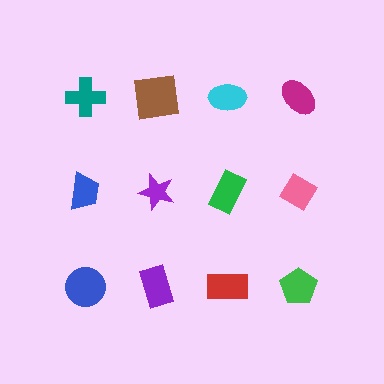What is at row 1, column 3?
A cyan ellipse.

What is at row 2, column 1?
A blue trapezoid.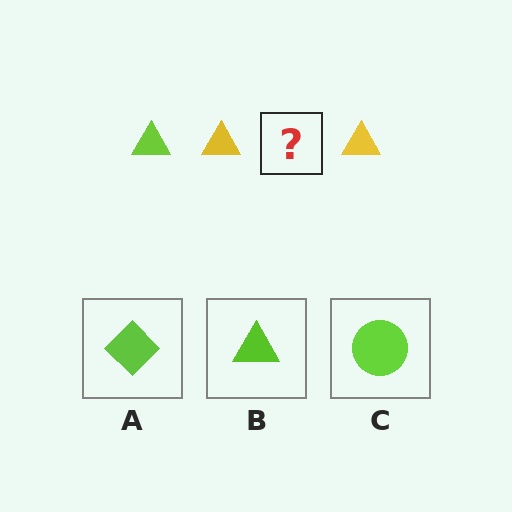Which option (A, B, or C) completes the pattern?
B.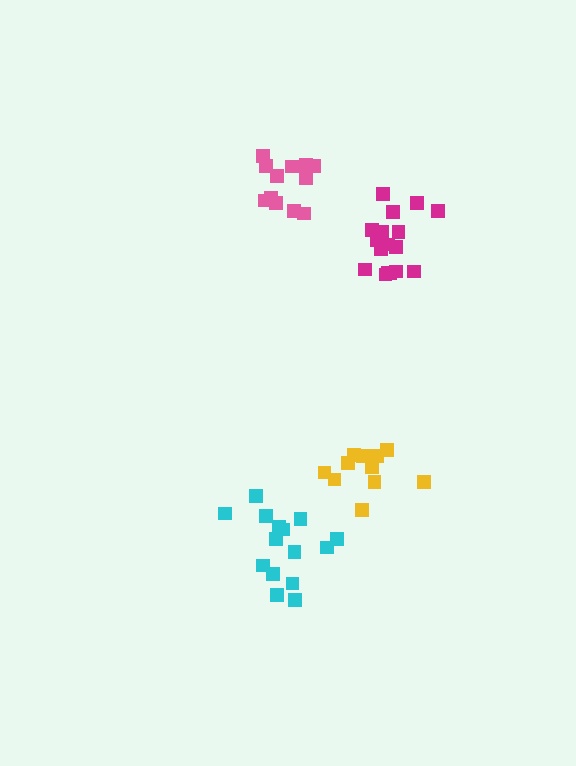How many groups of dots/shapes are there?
There are 4 groups.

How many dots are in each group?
Group 1: 15 dots, Group 2: 12 dots, Group 3: 11 dots, Group 4: 17 dots (55 total).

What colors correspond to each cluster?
The clusters are colored: cyan, pink, yellow, magenta.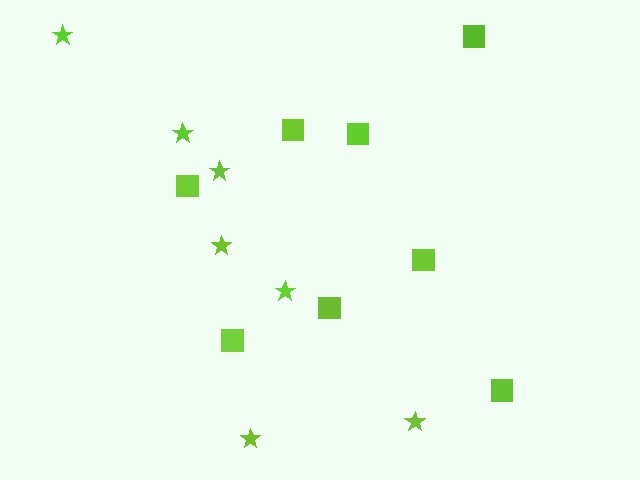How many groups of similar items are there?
There are 2 groups: one group of stars (7) and one group of squares (8).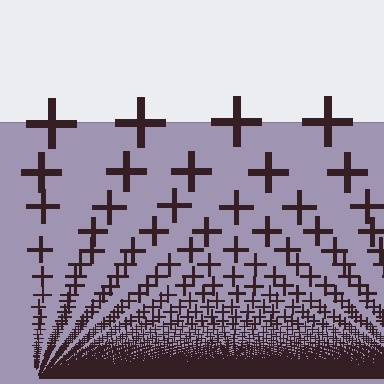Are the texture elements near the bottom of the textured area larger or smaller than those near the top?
Smaller. The gradient is inverted — elements near the bottom are smaller and denser.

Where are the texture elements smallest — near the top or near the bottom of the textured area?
Near the bottom.